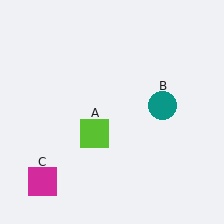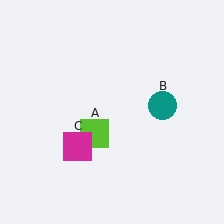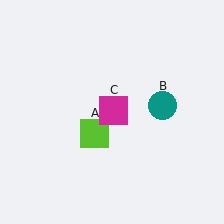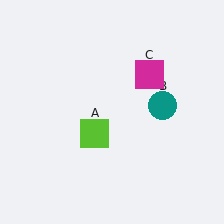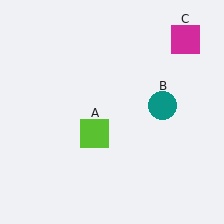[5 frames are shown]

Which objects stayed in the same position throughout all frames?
Lime square (object A) and teal circle (object B) remained stationary.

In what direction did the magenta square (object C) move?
The magenta square (object C) moved up and to the right.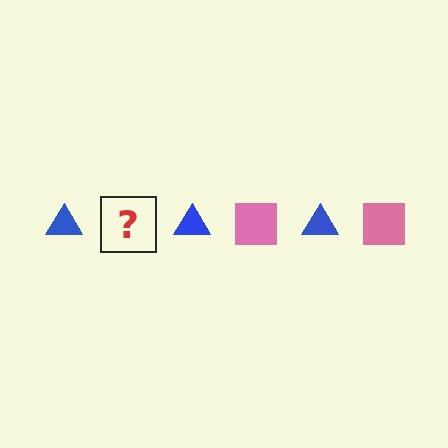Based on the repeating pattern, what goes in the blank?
The blank should be a pink square.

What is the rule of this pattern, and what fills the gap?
The rule is that the pattern alternates between blue triangle and pink square. The gap should be filled with a pink square.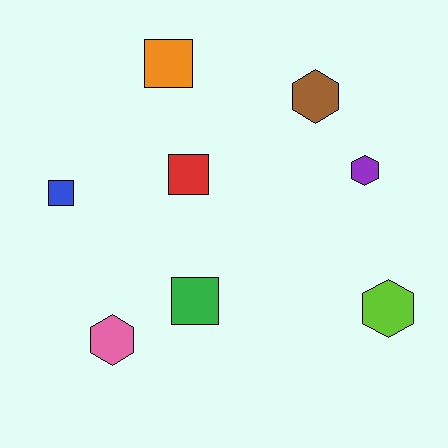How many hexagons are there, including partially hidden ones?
There are 4 hexagons.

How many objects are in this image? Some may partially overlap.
There are 8 objects.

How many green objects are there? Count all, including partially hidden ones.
There is 1 green object.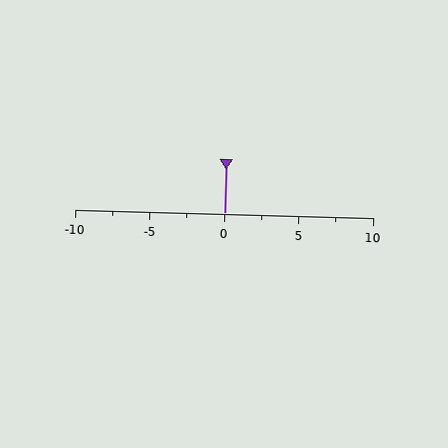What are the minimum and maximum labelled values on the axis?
The axis runs from -10 to 10.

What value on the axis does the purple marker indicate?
The marker indicates approximately 0.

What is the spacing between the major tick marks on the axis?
The major ticks are spaced 5 apart.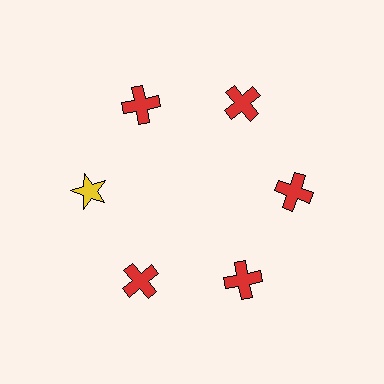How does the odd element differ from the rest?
It differs in both color (yellow instead of red) and shape (star instead of cross).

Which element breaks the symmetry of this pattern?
The yellow star at roughly the 9 o'clock position breaks the symmetry. All other shapes are red crosses.